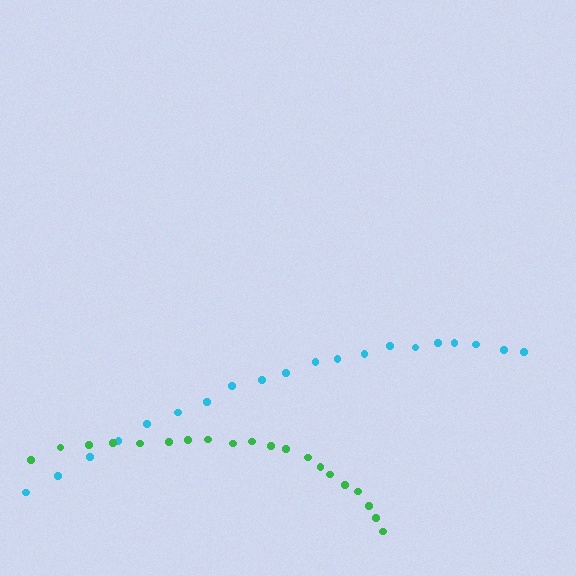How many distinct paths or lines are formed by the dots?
There are 2 distinct paths.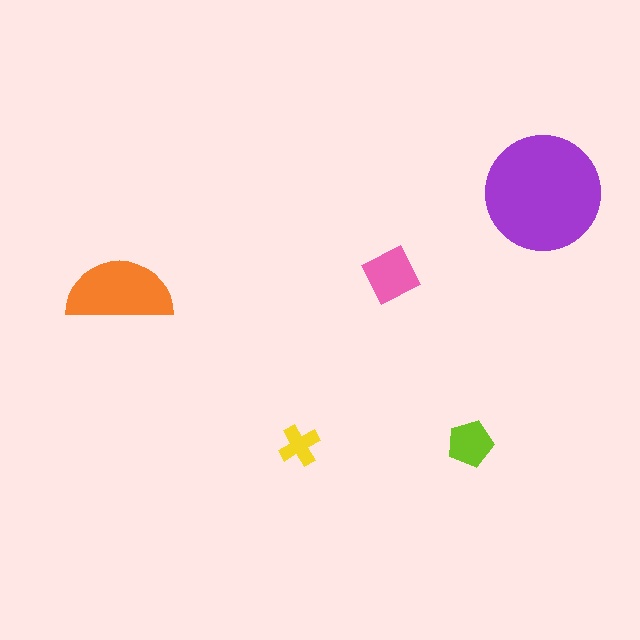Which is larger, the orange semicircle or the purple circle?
The purple circle.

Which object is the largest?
The purple circle.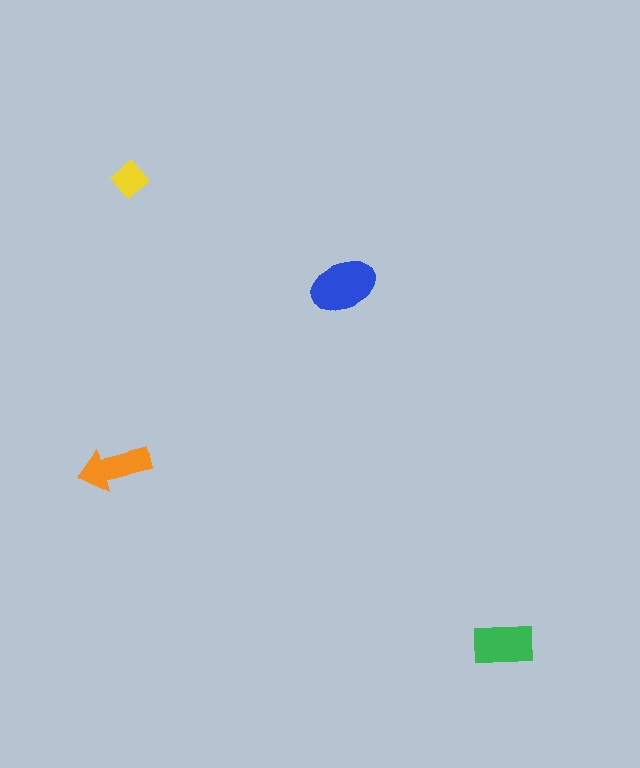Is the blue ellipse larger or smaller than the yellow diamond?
Larger.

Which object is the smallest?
The yellow diamond.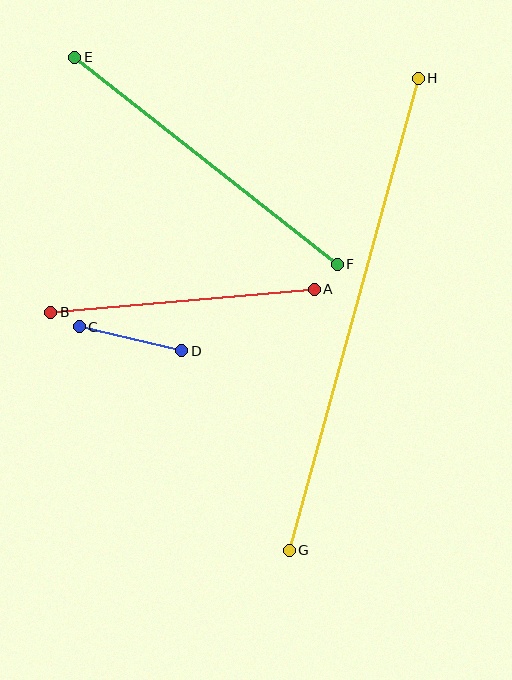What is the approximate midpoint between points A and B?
The midpoint is at approximately (183, 301) pixels.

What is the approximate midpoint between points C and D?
The midpoint is at approximately (131, 339) pixels.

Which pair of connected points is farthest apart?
Points G and H are farthest apart.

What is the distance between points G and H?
The distance is approximately 490 pixels.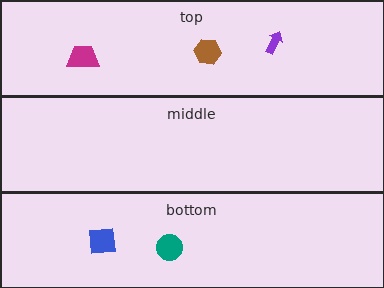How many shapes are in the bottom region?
2.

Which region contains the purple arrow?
The top region.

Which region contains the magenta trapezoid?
The top region.